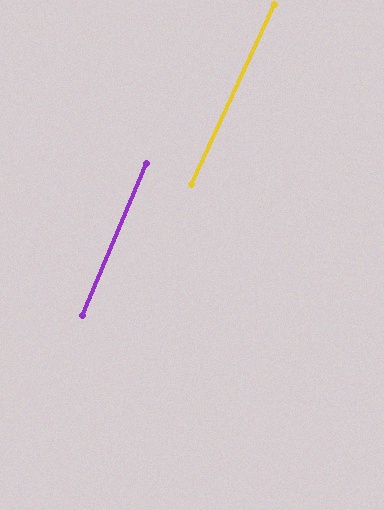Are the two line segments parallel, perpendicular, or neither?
Parallel — their directions differ by only 1.6°.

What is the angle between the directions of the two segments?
Approximately 2 degrees.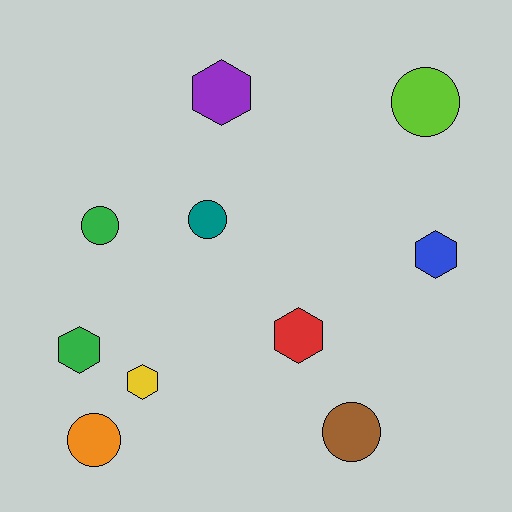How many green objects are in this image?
There are 2 green objects.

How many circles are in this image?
There are 5 circles.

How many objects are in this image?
There are 10 objects.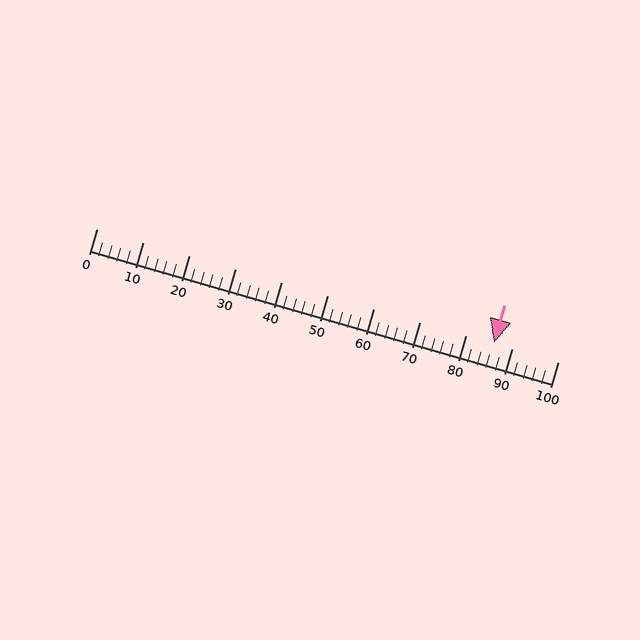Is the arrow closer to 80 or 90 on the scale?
The arrow is closer to 90.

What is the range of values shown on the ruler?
The ruler shows values from 0 to 100.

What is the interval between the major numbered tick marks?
The major tick marks are spaced 10 units apart.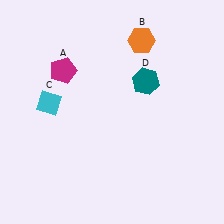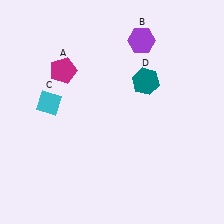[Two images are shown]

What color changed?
The hexagon (B) changed from orange in Image 1 to purple in Image 2.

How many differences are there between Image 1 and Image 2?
There is 1 difference between the two images.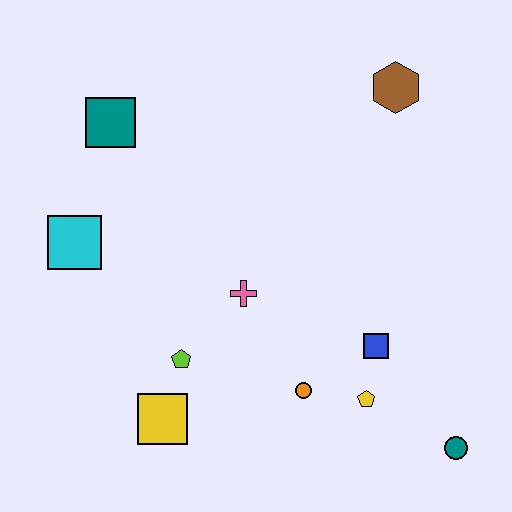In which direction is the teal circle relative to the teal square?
The teal circle is to the right of the teal square.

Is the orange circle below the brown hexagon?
Yes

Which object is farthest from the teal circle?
The teal square is farthest from the teal circle.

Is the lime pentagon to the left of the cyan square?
No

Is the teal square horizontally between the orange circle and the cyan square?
Yes